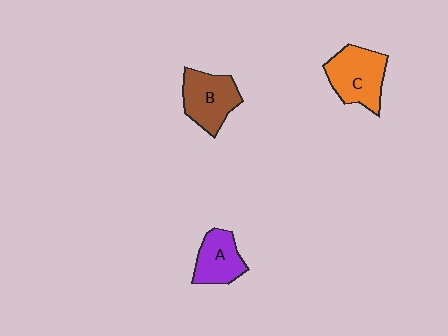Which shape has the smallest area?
Shape A (purple).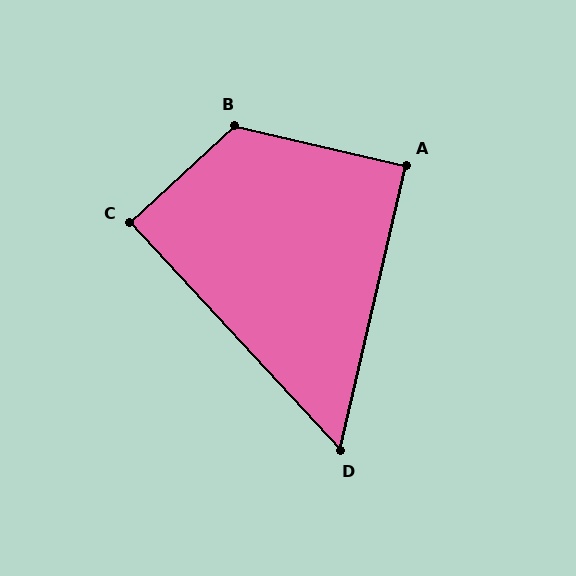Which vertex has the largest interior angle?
B, at approximately 124 degrees.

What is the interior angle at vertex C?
Approximately 90 degrees (approximately right).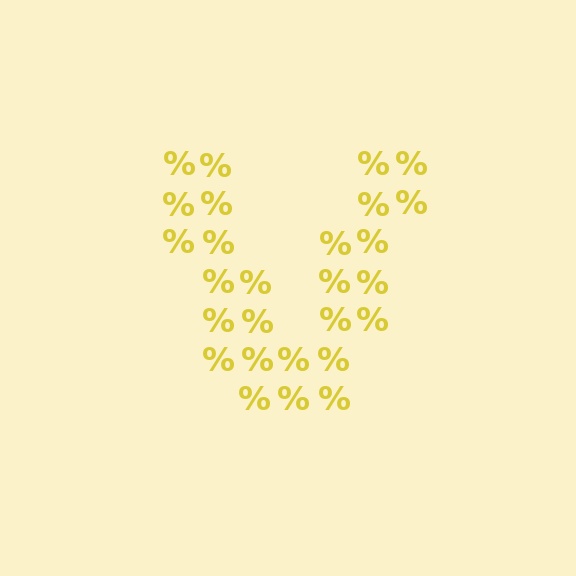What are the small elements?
The small elements are percent signs.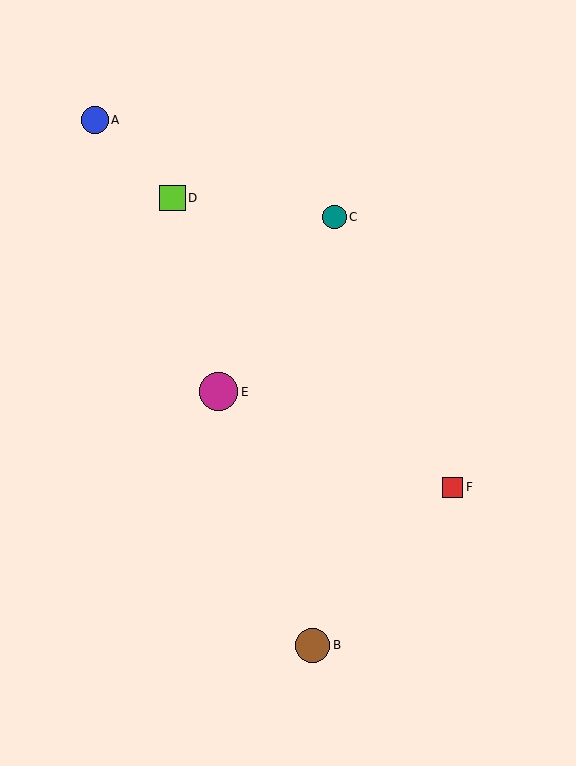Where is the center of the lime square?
The center of the lime square is at (172, 198).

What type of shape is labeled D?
Shape D is a lime square.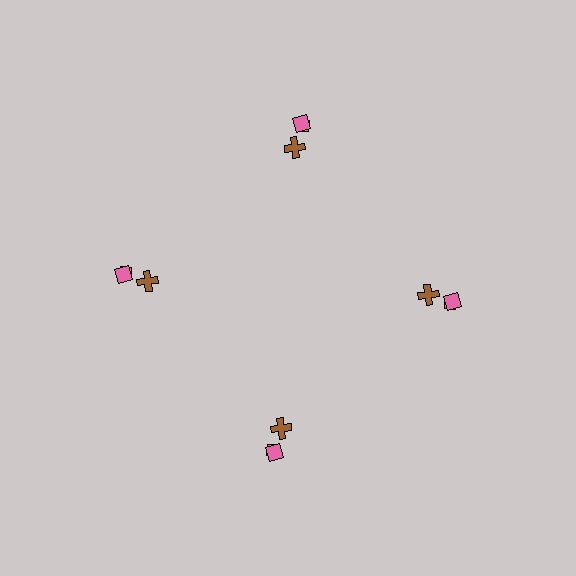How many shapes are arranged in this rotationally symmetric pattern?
There are 12 shapes, arranged in 4 groups of 3.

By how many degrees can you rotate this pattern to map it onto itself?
The pattern maps onto itself every 90 degrees of rotation.